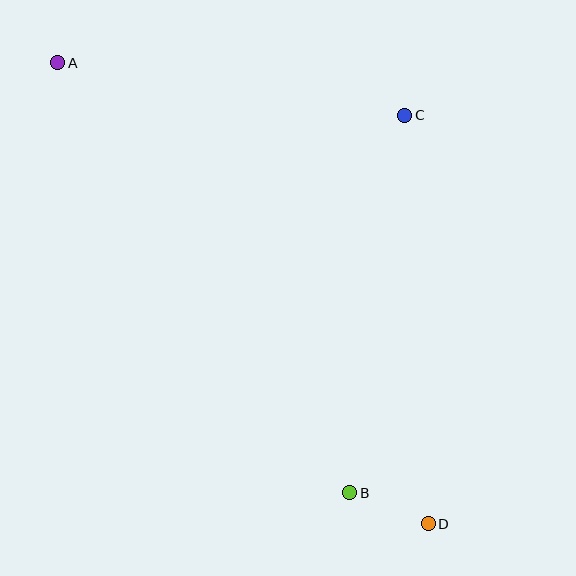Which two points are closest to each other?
Points B and D are closest to each other.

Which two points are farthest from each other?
Points A and D are farthest from each other.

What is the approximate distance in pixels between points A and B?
The distance between A and B is approximately 520 pixels.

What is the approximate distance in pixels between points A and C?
The distance between A and C is approximately 351 pixels.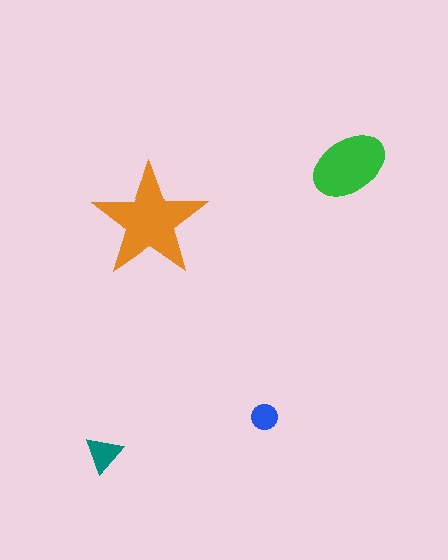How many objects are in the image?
There are 4 objects in the image.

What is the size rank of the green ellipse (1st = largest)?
2nd.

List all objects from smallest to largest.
The blue circle, the teal triangle, the green ellipse, the orange star.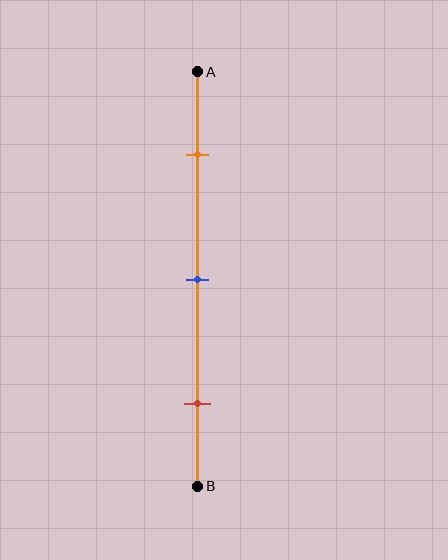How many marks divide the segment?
There are 3 marks dividing the segment.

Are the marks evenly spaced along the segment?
Yes, the marks are approximately evenly spaced.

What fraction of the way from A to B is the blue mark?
The blue mark is approximately 50% (0.5) of the way from A to B.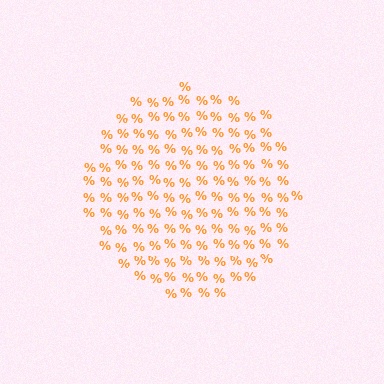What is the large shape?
The large shape is a circle.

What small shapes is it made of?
It is made of small percent signs.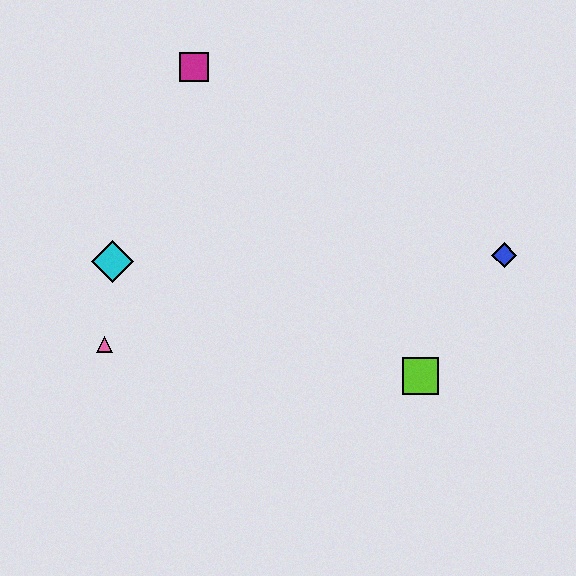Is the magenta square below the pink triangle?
No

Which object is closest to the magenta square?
The cyan diamond is closest to the magenta square.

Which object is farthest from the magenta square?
The lime square is farthest from the magenta square.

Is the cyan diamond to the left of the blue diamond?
Yes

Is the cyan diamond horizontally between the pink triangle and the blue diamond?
Yes